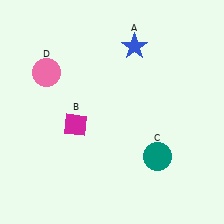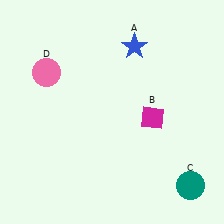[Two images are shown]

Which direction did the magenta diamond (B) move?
The magenta diamond (B) moved right.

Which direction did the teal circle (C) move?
The teal circle (C) moved right.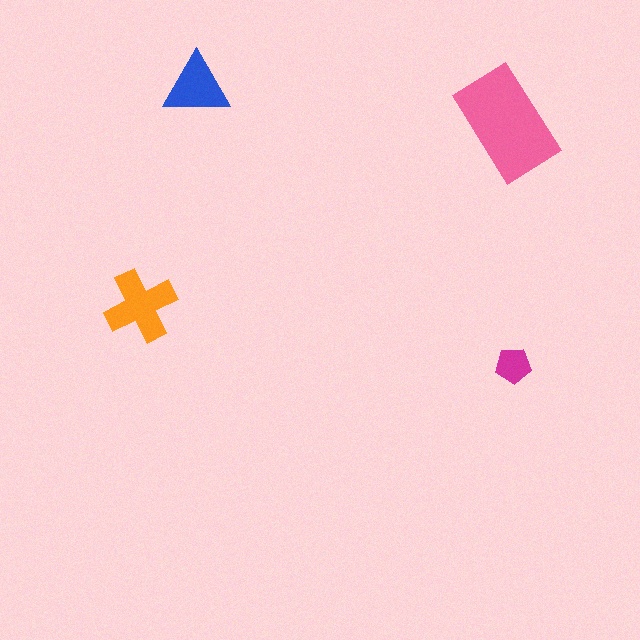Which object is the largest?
The pink rectangle.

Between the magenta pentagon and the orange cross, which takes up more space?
The orange cross.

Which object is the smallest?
The magenta pentagon.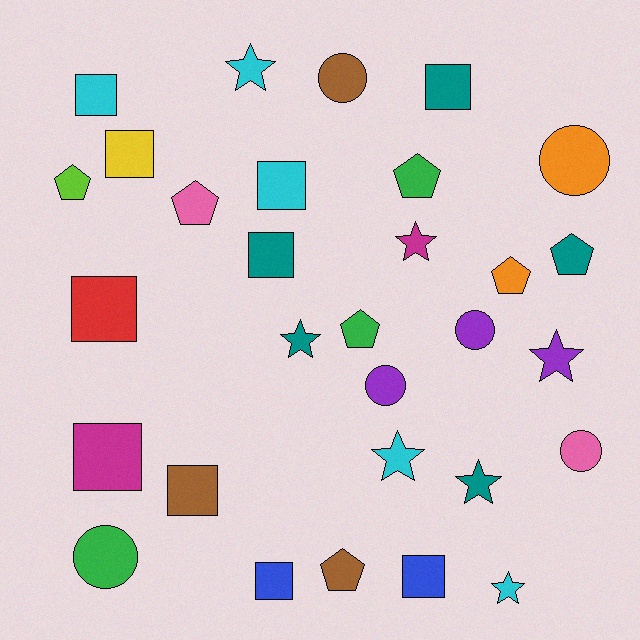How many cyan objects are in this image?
There are 5 cyan objects.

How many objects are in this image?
There are 30 objects.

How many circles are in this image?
There are 6 circles.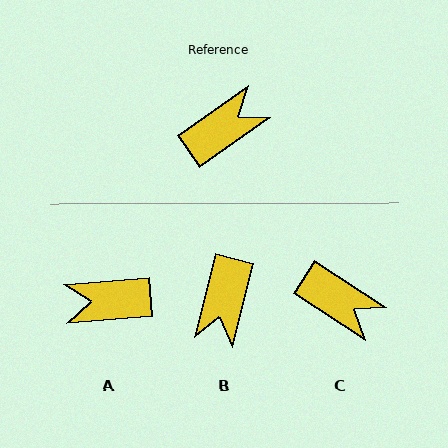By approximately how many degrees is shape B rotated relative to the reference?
Approximately 139 degrees clockwise.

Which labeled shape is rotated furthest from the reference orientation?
A, about 150 degrees away.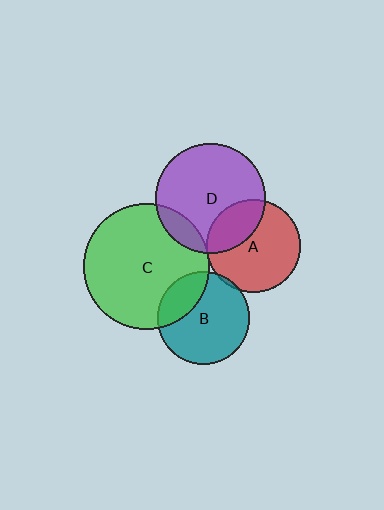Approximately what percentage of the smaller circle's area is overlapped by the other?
Approximately 25%.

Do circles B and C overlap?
Yes.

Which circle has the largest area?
Circle C (green).